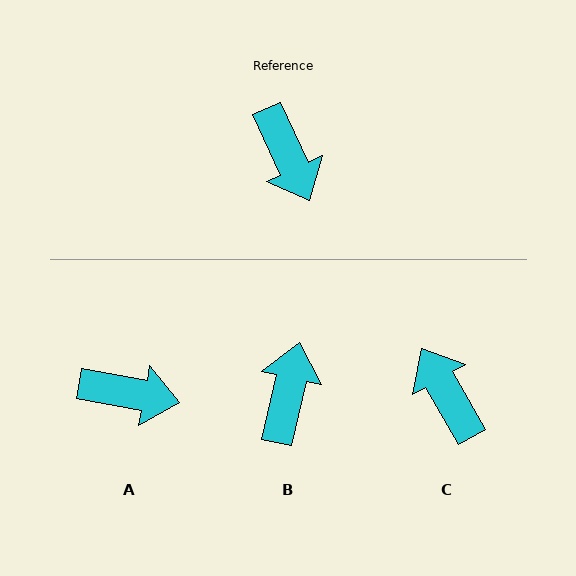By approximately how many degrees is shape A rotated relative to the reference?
Approximately 55 degrees counter-clockwise.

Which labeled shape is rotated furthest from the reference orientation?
C, about 175 degrees away.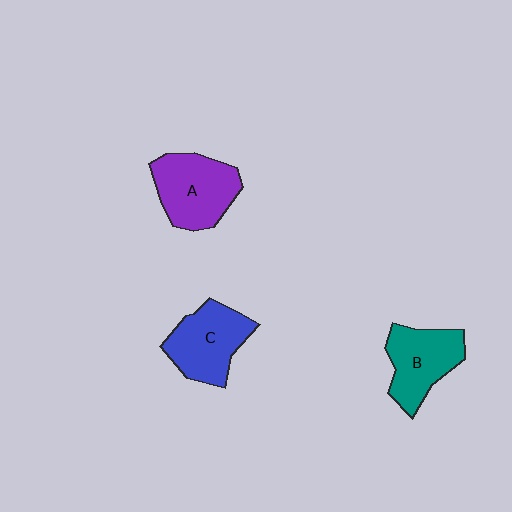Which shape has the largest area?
Shape A (purple).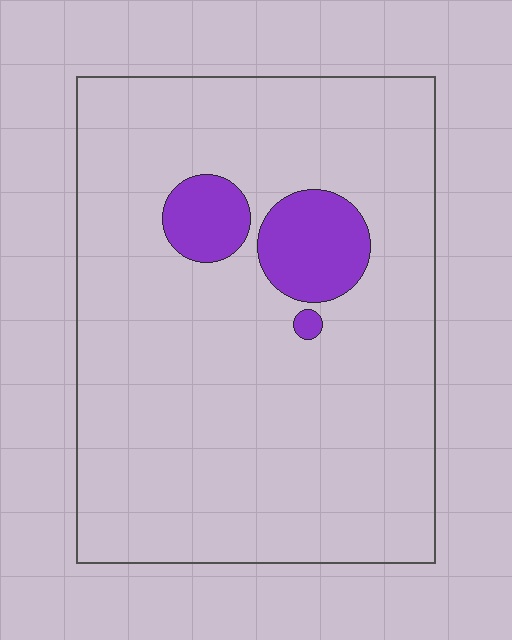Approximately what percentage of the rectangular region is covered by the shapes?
Approximately 10%.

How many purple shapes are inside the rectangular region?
3.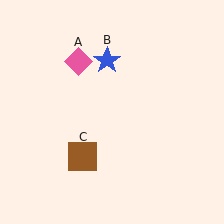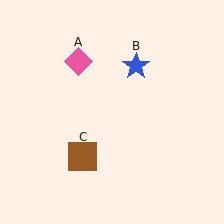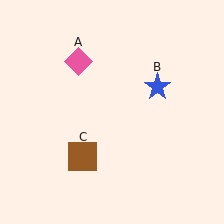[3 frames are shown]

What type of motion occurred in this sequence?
The blue star (object B) rotated clockwise around the center of the scene.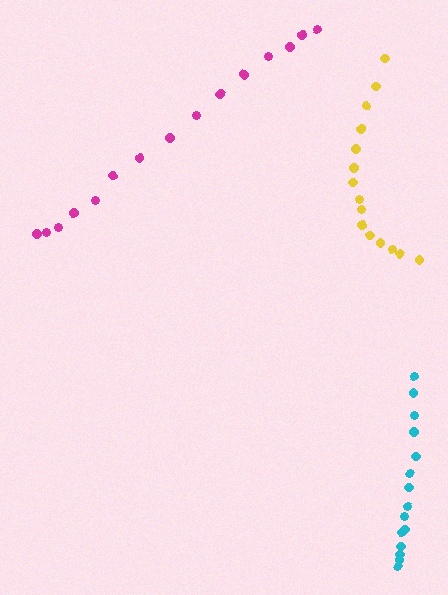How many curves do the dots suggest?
There are 3 distinct paths.